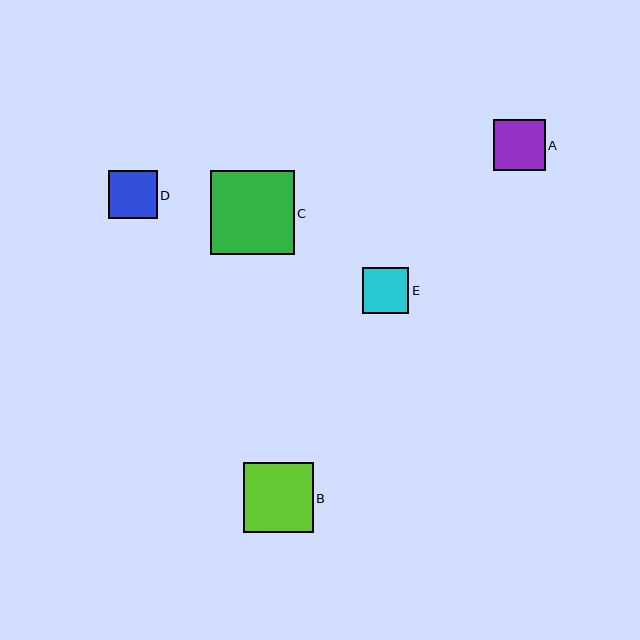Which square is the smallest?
Square E is the smallest with a size of approximately 46 pixels.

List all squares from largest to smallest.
From largest to smallest: C, B, A, D, E.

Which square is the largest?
Square C is the largest with a size of approximately 84 pixels.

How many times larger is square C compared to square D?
Square C is approximately 1.7 times the size of square D.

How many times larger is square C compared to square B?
Square C is approximately 1.2 times the size of square B.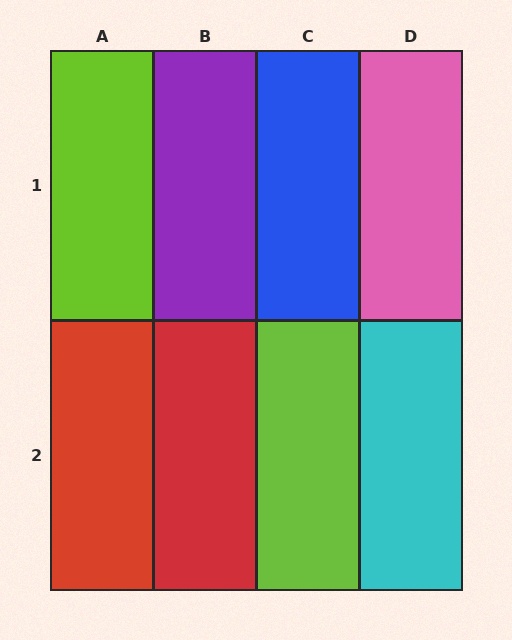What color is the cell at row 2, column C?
Lime.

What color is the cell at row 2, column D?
Cyan.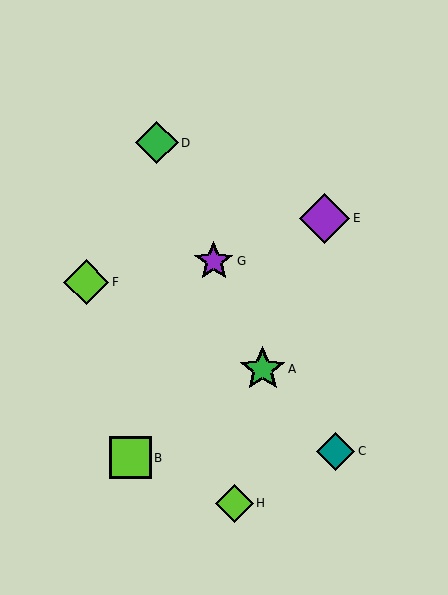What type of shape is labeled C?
Shape C is a teal diamond.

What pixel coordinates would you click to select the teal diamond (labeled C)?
Click at (336, 451) to select the teal diamond C.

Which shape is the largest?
The purple diamond (labeled E) is the largest.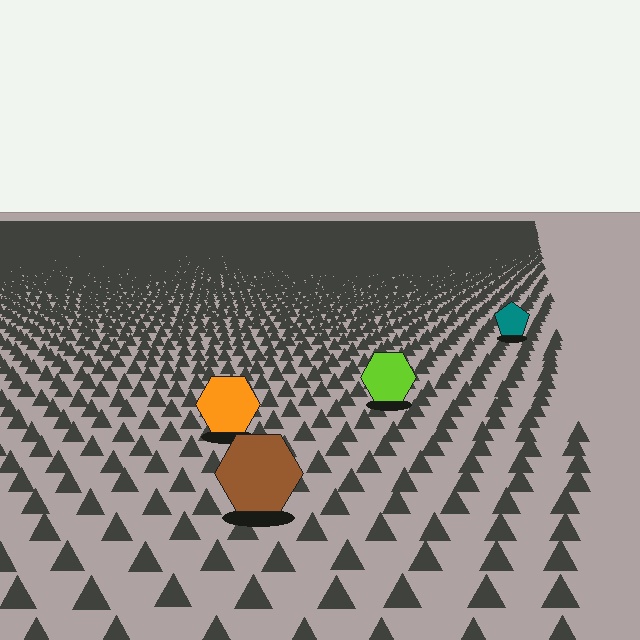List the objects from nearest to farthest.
From nearest to farthest: the brown hexagon, the orange hexagon, the lime hexagon, the teal pentagon.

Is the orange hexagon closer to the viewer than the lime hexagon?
Yes. The orange hexagon is closer — you can tell from the texture gradient: the ground texture is coarser near it.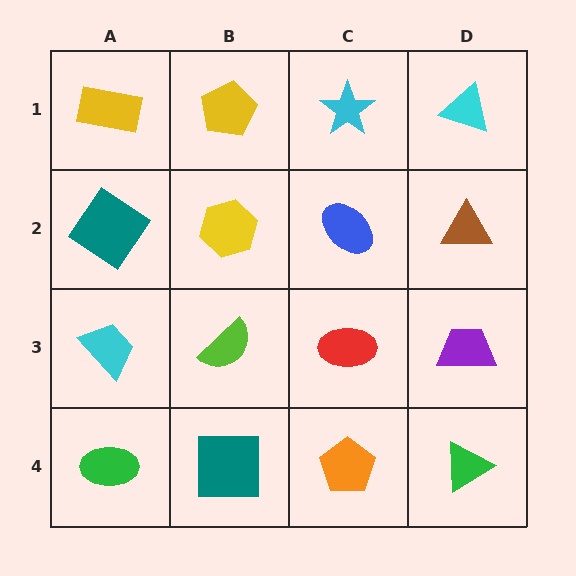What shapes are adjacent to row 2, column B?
A yellow pentagon (row 1, column B), a lime semicircle (row 3, column B), a teal diamond (row 2, column A), a blue ellipse (row 2, column C).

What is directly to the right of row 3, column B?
A red ellipse.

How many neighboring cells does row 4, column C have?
3.